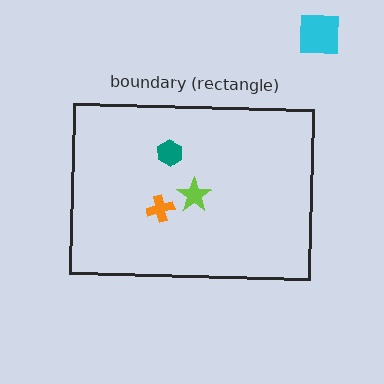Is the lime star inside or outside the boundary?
Inside.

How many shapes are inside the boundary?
3 inside, 1 outside.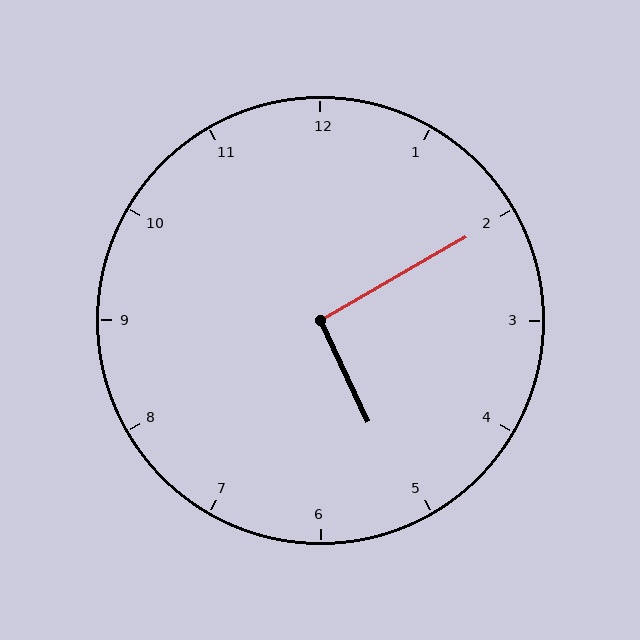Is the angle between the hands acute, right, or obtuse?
It is right.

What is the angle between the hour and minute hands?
Approximately 95 degrees.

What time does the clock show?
5:10.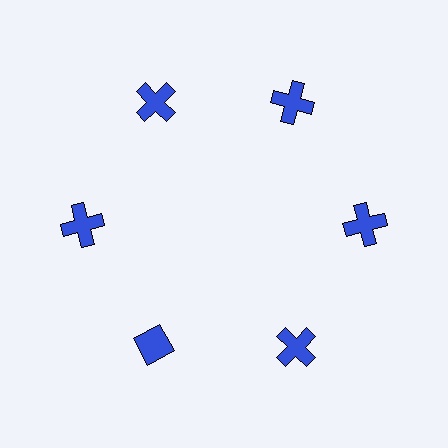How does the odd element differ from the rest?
It has a different shape: diamond instead of cross.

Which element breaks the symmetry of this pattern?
The blue diamond at roughly the 7 o'clock position breaks the symmetry. All other shapes are blue crosses.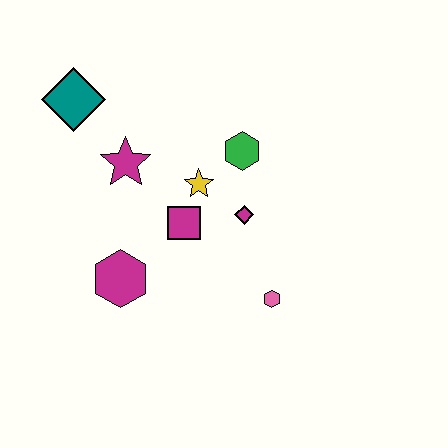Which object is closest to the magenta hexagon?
The magenta square is closest to the magenta hexagon.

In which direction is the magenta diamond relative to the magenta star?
The magenta diamond is to the right of the magenta star.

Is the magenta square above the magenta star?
No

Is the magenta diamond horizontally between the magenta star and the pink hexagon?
Yes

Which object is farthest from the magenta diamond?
The teal diamond is farthest from the magenta diamond.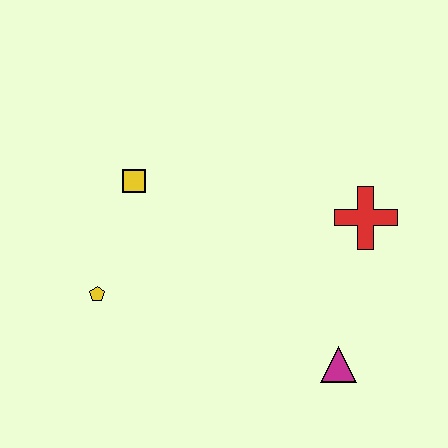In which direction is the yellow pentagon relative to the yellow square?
The yellow pentagon is below the yellow square.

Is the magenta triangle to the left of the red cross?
Yes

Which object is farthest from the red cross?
The yellow pentagon is farthest from the red cross.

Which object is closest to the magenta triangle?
The red cross is closest to the magenta triangle.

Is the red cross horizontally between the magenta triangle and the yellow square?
No